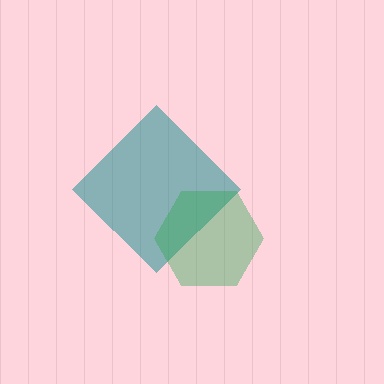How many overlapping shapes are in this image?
There are 2 overlapping shapes in the image.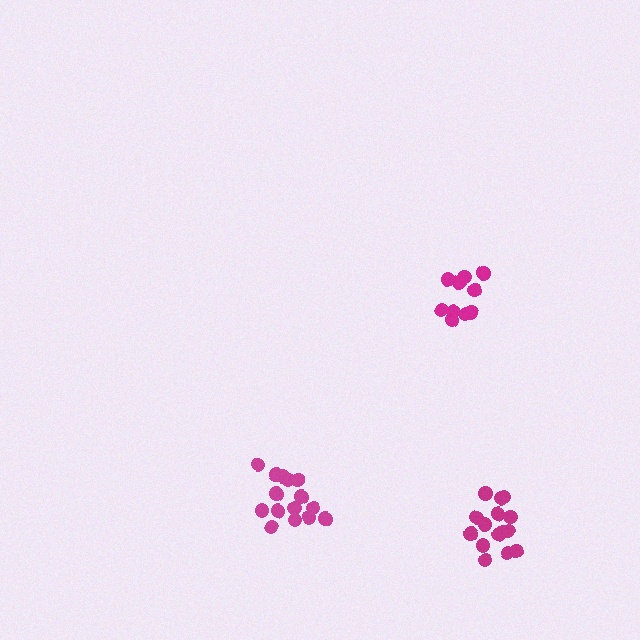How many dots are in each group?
Group 1: 15 dots, Group 2: 10 dots, Group 3: 15 dots (40 total).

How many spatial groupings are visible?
There are 3 spatial groupings.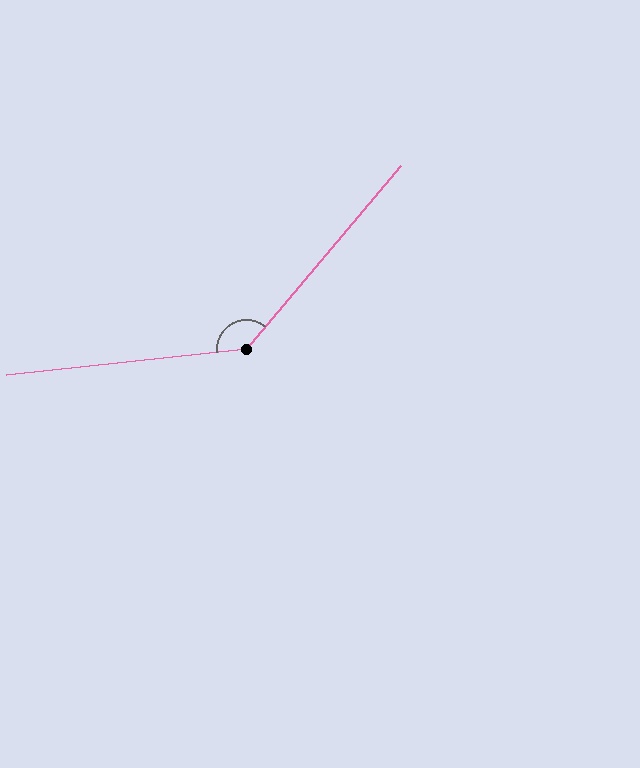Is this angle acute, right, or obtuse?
It is obtuse.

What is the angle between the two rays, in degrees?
Approximately 136 degrees.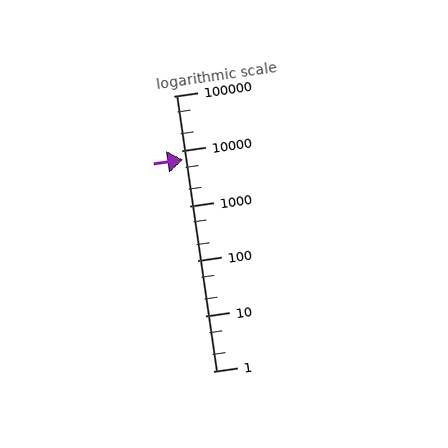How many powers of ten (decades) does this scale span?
The scale spans 5 decades, from 1 to 100000.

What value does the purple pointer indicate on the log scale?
The pointer indicates approximately 6900.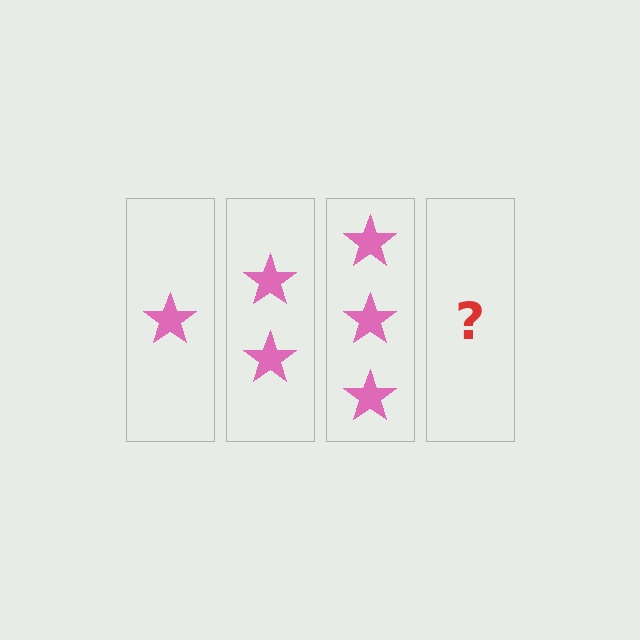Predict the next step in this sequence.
The next step is 4 stars.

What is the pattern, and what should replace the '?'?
The pattern is that each step adds one more star. The '?' should be 4 stars.